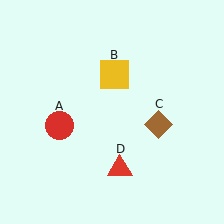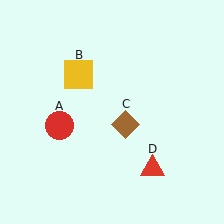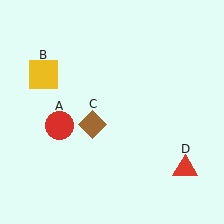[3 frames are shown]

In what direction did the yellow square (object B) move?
The yellow square (object B) moved left.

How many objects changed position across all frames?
3 objects changed position: yellow square (object B), brown diamond (object C), red triangle (object D).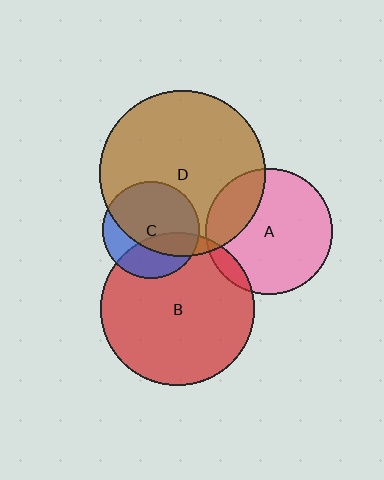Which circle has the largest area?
Circle D (brown).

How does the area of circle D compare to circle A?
Approximately 1.7 times.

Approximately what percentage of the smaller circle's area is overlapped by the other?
Approximately 65%.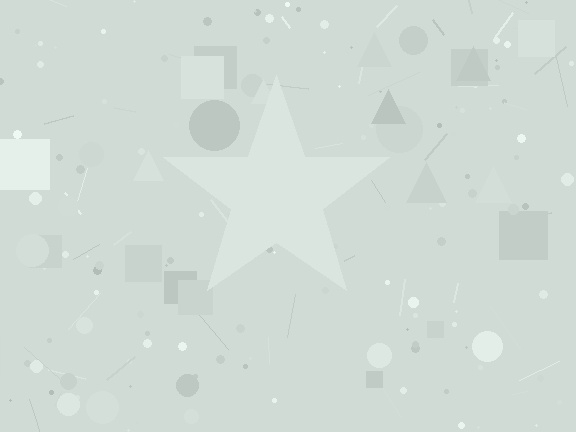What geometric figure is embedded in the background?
A star is embedded in the background.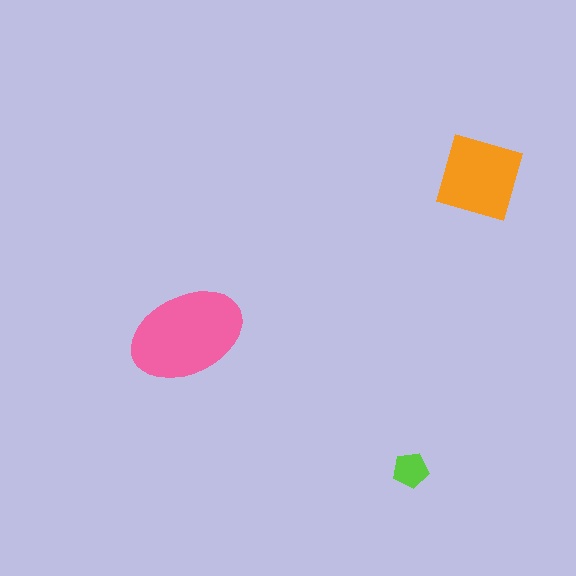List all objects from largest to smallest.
The pink ellipse, the orange diamond, the lime pentagon.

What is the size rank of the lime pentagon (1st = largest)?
3rd.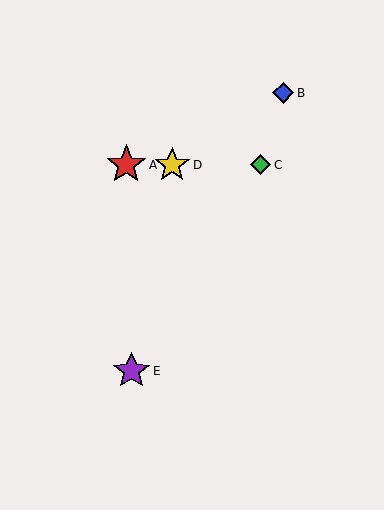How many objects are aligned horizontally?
3 objects (A, C, D) are aligned horizontally.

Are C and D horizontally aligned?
Yes, both are at y≈165.